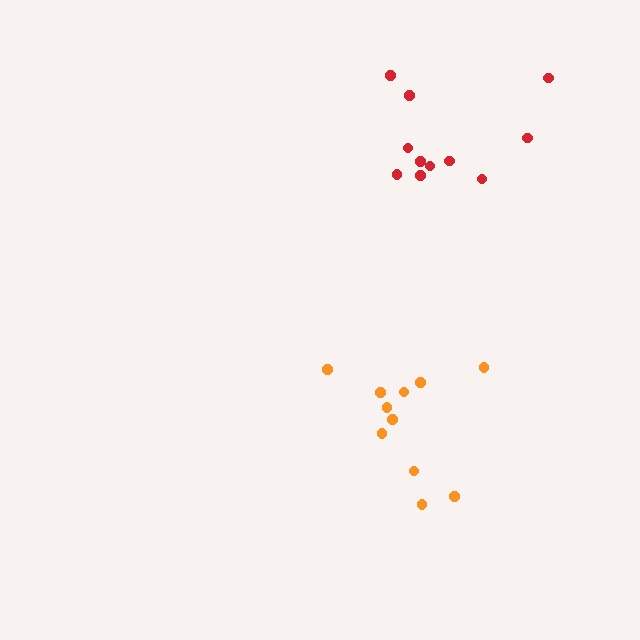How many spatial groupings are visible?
There are 2 spatial groupings.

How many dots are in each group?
Group 1: 11 dots, Group 2: 11 dots (22 total).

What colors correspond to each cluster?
The clusters are colored: orange, red.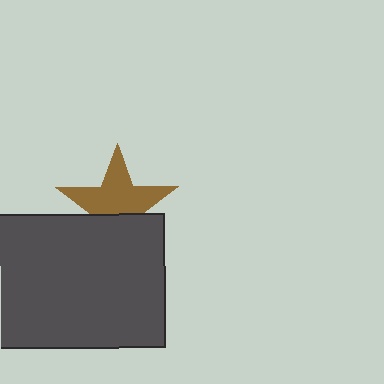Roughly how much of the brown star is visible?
About half of it is visible (roughly 63%).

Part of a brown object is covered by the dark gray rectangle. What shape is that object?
It is a star.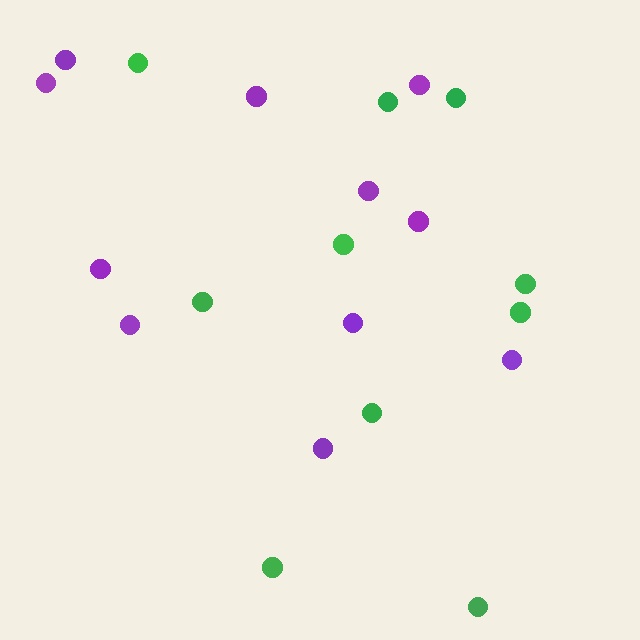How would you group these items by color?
There are 2 groups: one group of purple circles (11) and one group of green circles (10).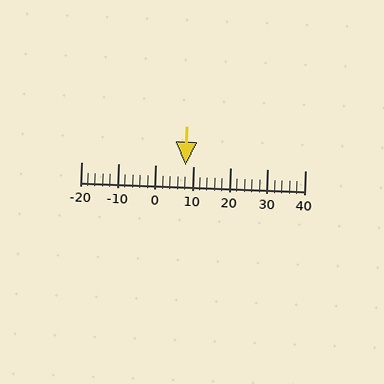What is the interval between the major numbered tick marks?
The major tick marks are spaced 10 units apart.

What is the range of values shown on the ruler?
The ruler shows values from -20 to 40.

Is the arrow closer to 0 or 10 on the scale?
The arrow is closer to 10.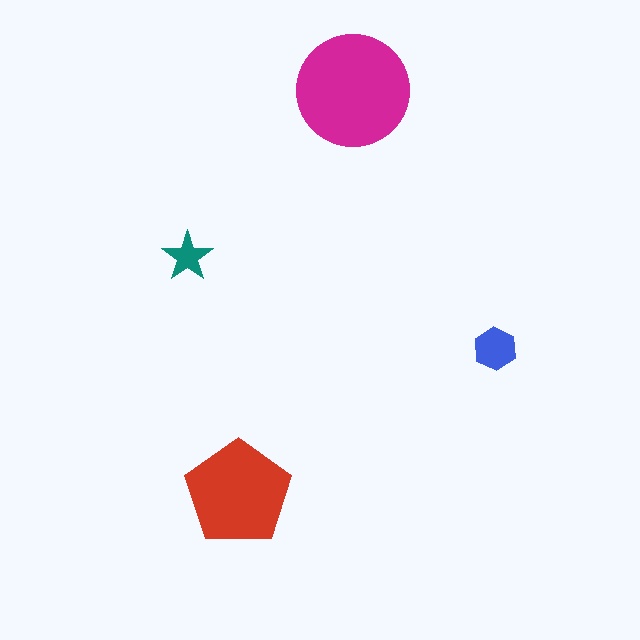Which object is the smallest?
The teal star.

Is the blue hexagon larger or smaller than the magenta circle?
Smaller.